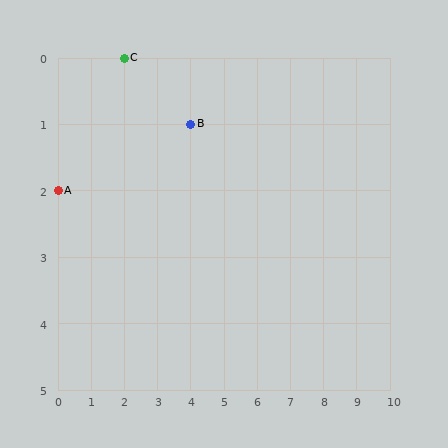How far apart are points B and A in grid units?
Points B and A are 4 columns and 1 row apart (about 4.1 grid units diagonally).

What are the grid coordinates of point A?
Point A is at grid coordinates (0, 2).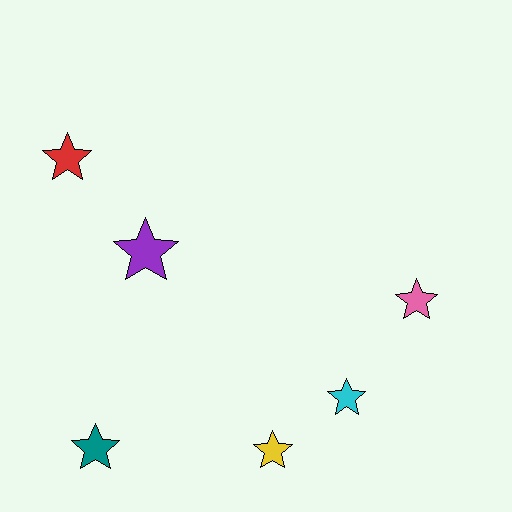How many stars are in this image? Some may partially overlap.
There are 6 stars.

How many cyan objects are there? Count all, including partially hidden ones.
There is 1 cyan object.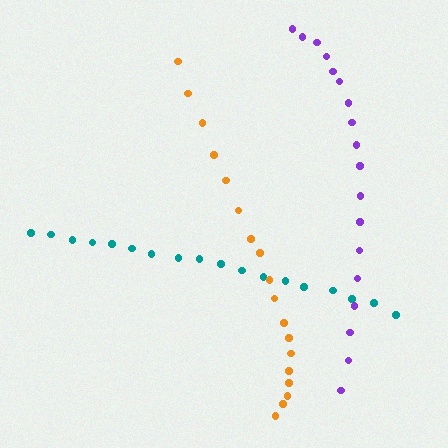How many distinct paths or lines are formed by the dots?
There are 3 distinct paths.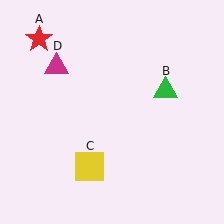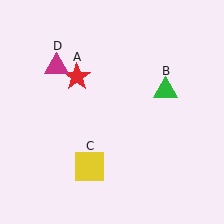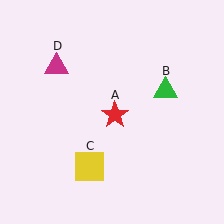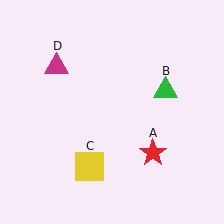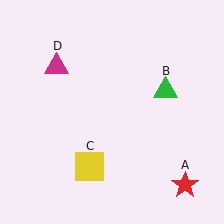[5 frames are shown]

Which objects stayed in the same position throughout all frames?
Green triangle (object B) and yellow square (object C) and magenta triangle (object D) remained stationary.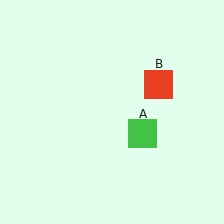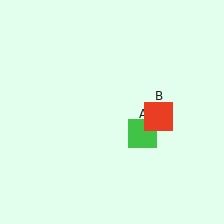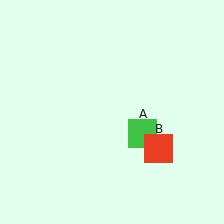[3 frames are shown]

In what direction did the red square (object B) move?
The red square (object B) moved down.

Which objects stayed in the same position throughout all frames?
Green square (object A) remained stationary.